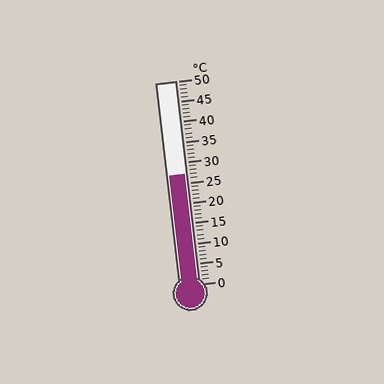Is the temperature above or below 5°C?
The temperature is above 5°C.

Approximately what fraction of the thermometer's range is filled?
The thermometer is filled to approximately 55% of its range.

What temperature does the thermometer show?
The thermometer shows approximately 27°C.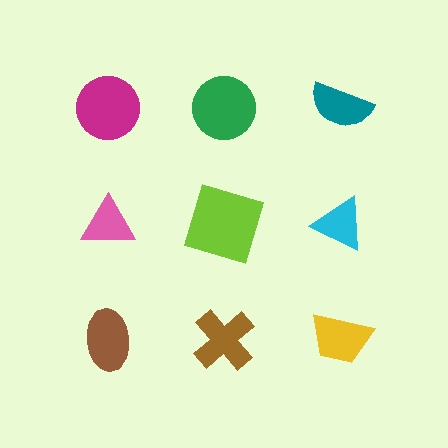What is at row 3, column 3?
A yellow trapezoid.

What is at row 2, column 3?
A cyan triangle.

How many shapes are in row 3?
3 shapes.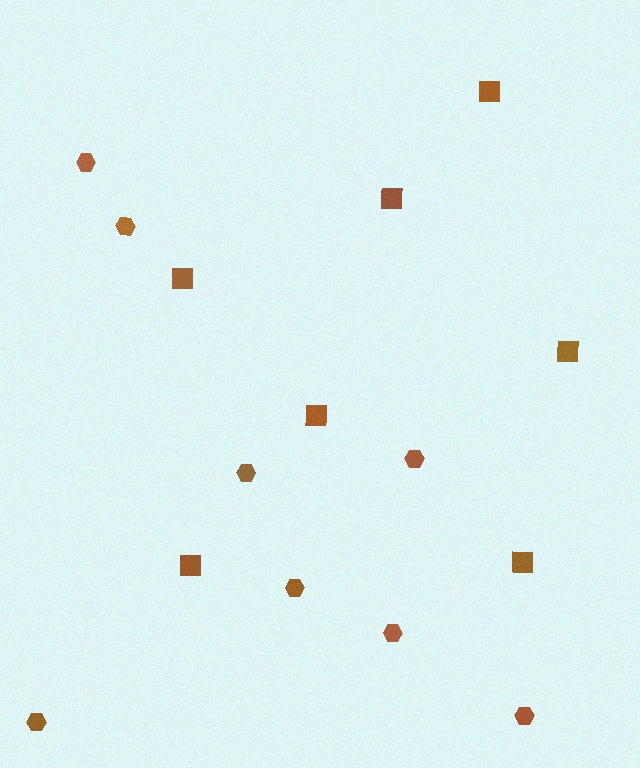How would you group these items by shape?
There are 2 groups: one group of hexagons (8) and one group of squares (7).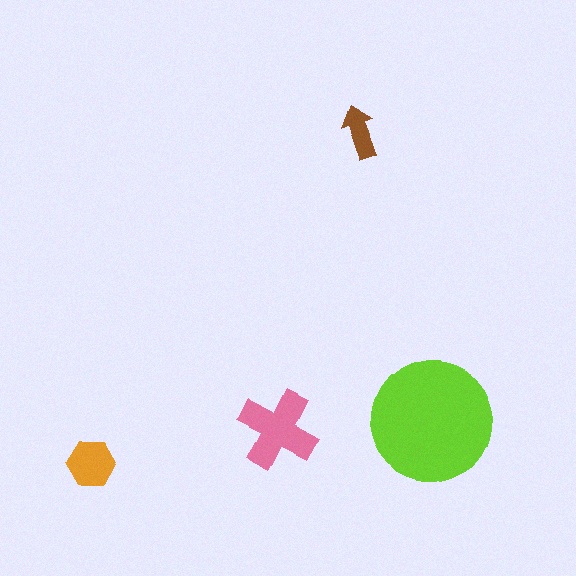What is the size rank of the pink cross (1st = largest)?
2nd.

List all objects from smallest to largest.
The brown arrow, the orange hexagon, the pink cross, the lime circle.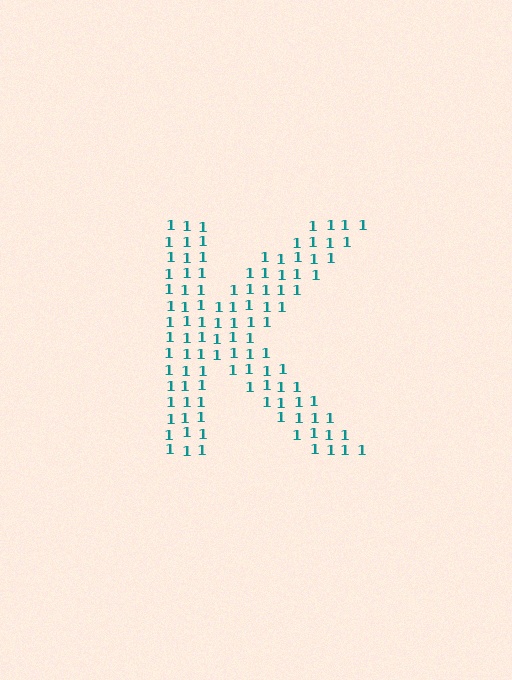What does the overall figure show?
The overall figure shows the letter K.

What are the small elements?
The small elements are digit 1's.